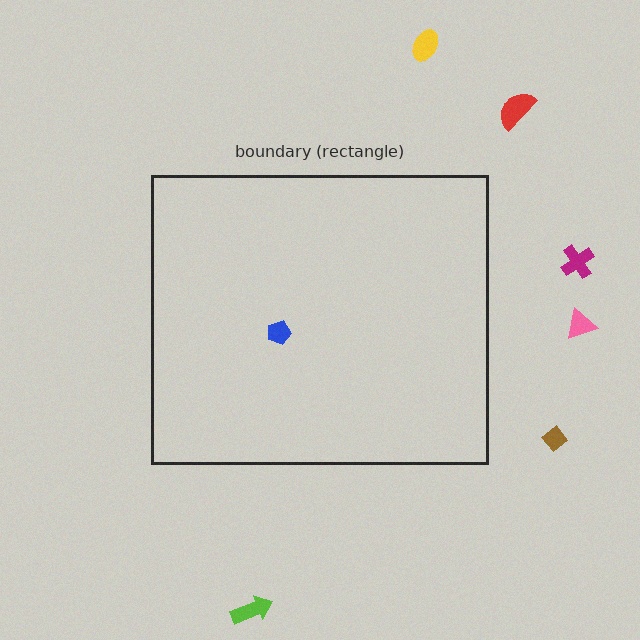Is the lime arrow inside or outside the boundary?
Outside.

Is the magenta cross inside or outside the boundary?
Outside.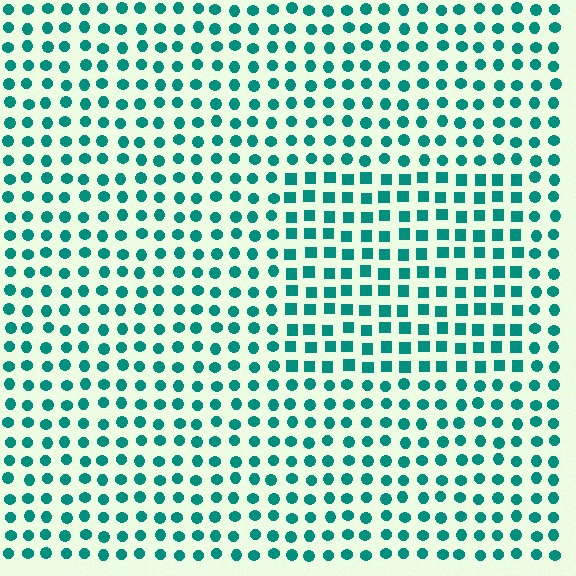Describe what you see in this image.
The image is filled with small teal elements arranged in a uniform grid. A rectangle-shaped region contains squares, while the surrounding area contains circles. The boundary is defined purely by the change in element shape.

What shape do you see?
I see a rectangle.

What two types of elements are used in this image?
The image uses squares inside the rectangle region and circles outside it.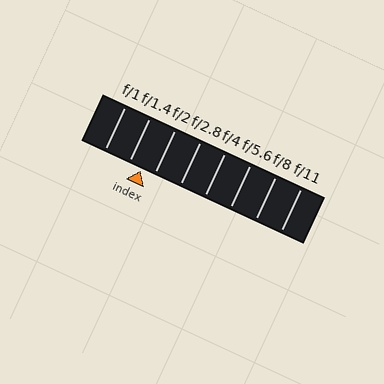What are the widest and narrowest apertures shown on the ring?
The widest aperture shown is f/1 and the narrowest is f/11.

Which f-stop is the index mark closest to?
The index mark is closest to f/1.4.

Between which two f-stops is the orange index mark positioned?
The index mark is between f/1.4 and f/2.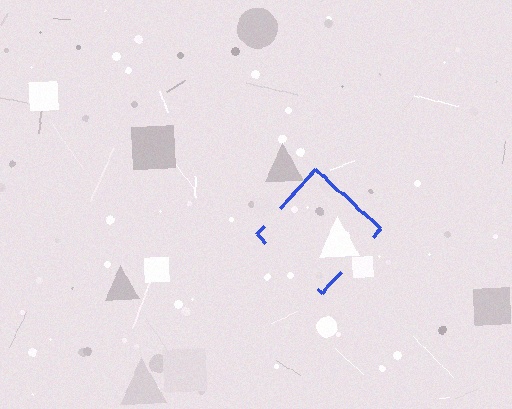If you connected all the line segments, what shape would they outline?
They would outline a diamond.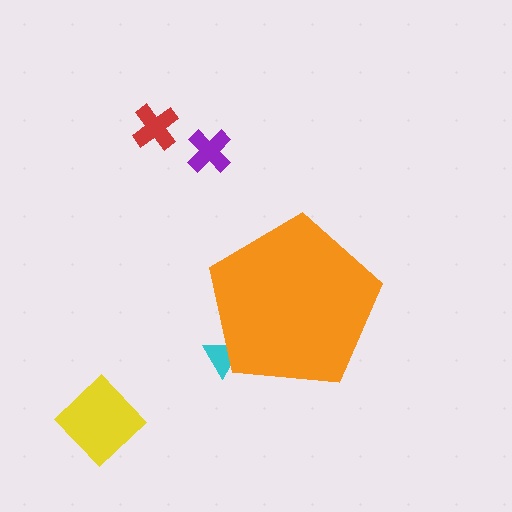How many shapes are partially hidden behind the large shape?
1 shape is partially hidden.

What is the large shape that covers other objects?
An orange pentagon.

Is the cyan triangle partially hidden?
Yes, the cyan triangle is partially hidden behind the orange pentagon.